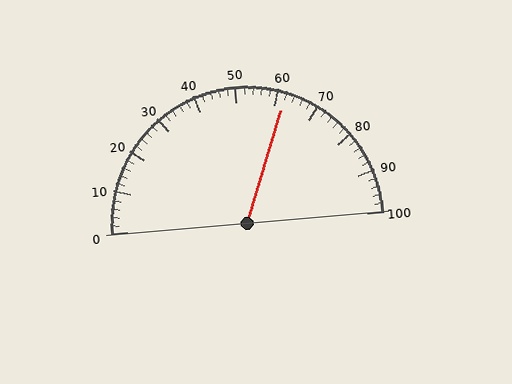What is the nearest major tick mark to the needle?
The nearest major tick mark is 60.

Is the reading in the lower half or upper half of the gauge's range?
The reading is in the upper half of the range (0 to 100).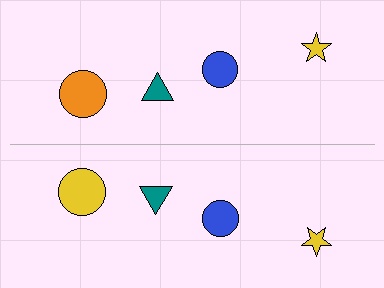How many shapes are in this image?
There are 8 shapes in this image.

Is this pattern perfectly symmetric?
No, the pattern is not perfectly symmetric. The yellow circle on the bottom side breaks the symmetry — its mirror counterpart is orange.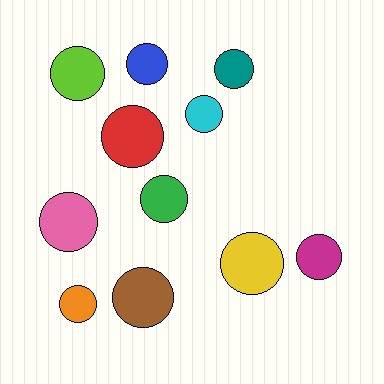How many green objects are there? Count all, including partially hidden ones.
There is 1 green object.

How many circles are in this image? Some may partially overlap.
There are 11 circles.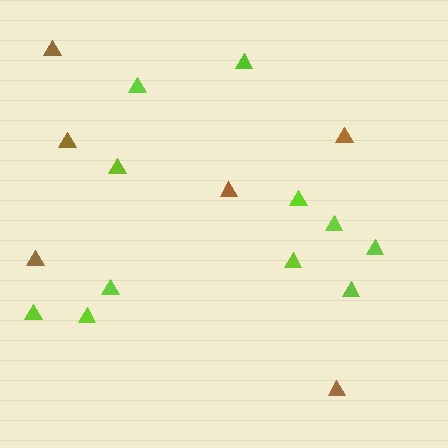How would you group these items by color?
There are 2 groups: one group of lime triangles (11) and one group of brown triangles (6).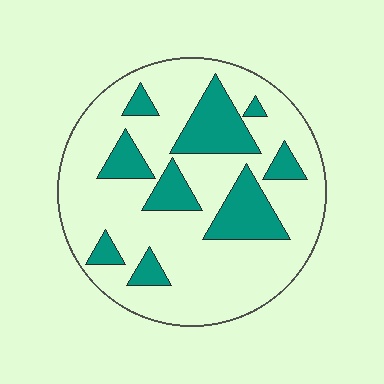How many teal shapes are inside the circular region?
9.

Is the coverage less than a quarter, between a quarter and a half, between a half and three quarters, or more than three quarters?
Less than a quarter.